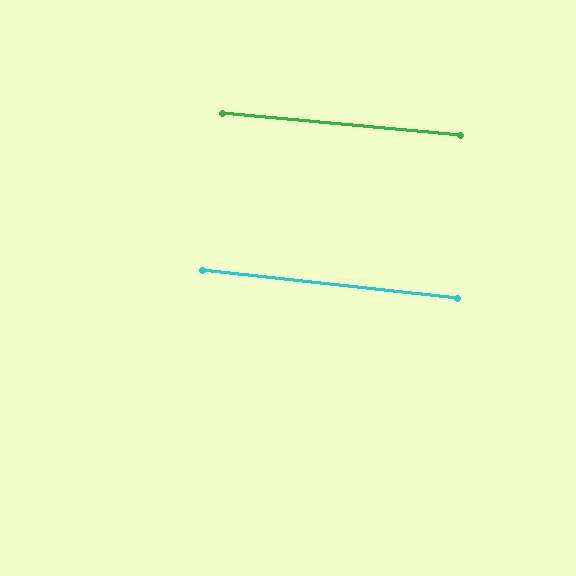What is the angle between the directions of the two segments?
Approximately 1 degree.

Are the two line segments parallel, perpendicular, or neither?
Parallel — their directions differ by only 1.1°.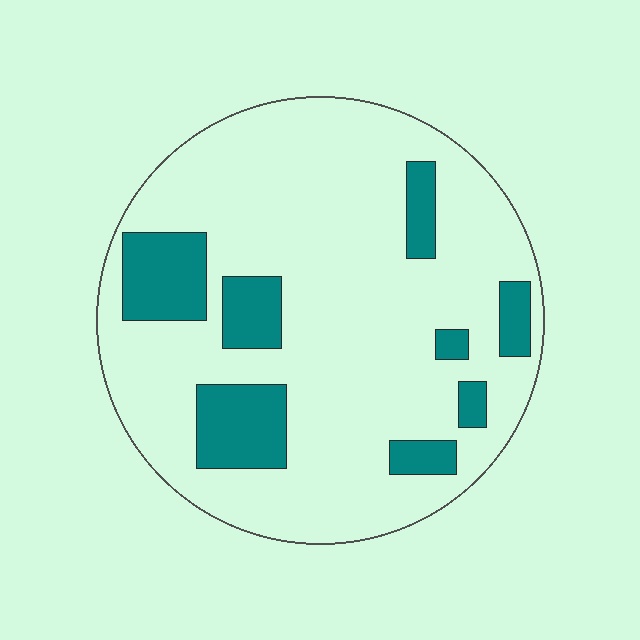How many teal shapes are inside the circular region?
8.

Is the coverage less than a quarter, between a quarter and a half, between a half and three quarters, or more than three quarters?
Less than a quarter.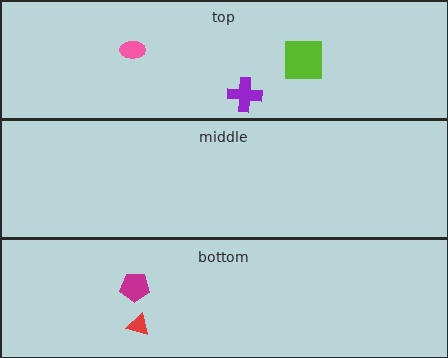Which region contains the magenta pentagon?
The bottom region.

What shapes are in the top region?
The purple cross, the lime square, the pink ellipse.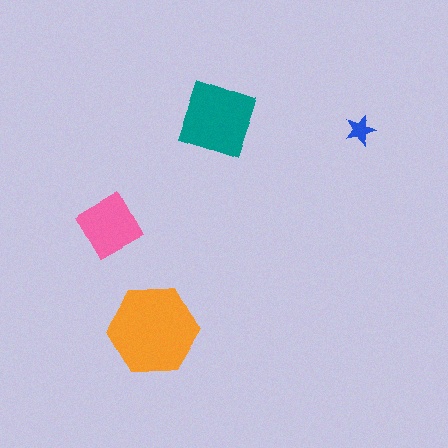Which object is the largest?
The orange hexagon.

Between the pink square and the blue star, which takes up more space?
The pink square.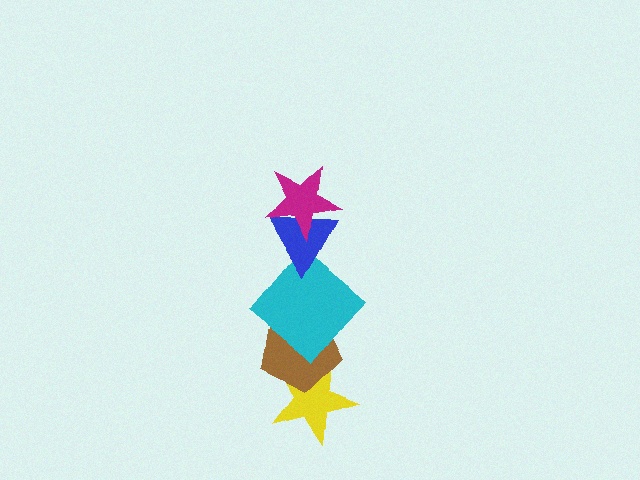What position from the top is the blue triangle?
The blue triangle is 2nd from the top.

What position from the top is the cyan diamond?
The cyan diamond is 3rd from the top.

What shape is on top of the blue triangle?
The magenta star is on top of the blue triangle.